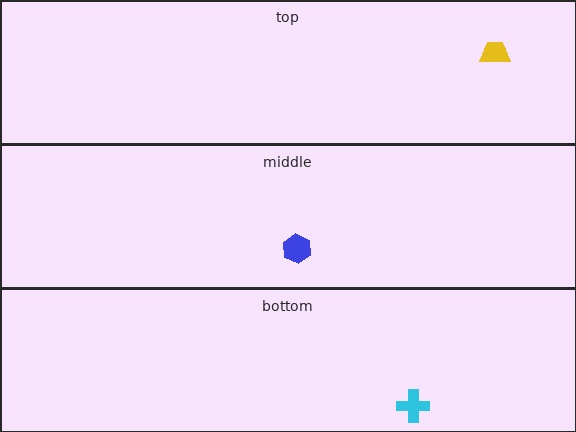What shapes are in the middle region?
The blue hexagon.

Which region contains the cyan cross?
The bottom region.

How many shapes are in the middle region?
1.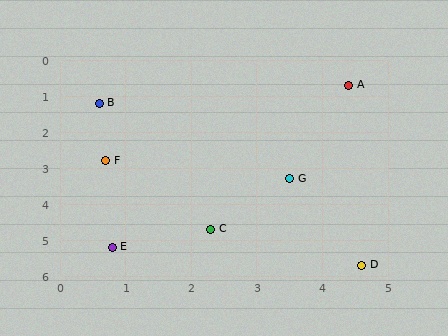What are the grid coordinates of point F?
Point F is at approximately (0.7, 2.8).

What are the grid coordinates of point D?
Point D is at approximately (4.6, 5.7).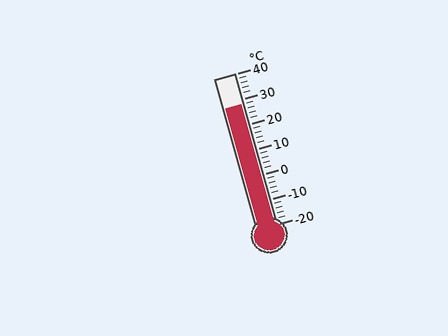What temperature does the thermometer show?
The thermometer shows approximately 28°C.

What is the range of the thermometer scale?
The thermometer scale ranges from -20°C to 40°C.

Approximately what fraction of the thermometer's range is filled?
The thermometer is filled to approximately 80% of its range.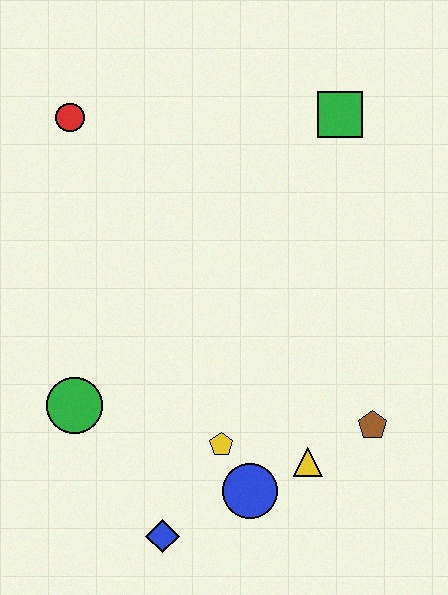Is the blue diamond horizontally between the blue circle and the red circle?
Yes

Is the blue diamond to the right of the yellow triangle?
No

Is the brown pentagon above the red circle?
No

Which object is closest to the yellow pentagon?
The blue circle is closest to the yellow pentagon.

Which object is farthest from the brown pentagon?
The red circle is farthest from the brown pentagon.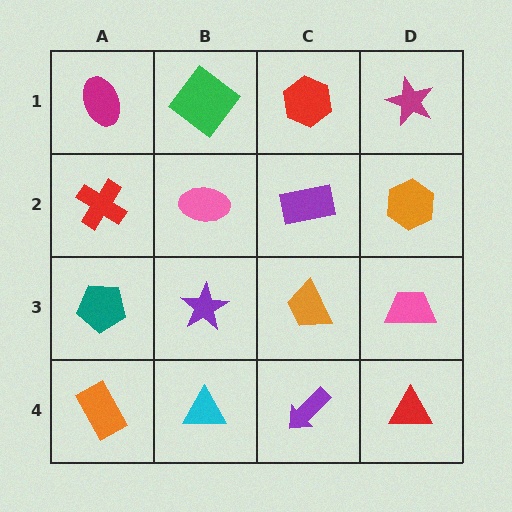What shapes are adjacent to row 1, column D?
An orange hexagon (row 2, column D), a red hexagon (row 1, column C).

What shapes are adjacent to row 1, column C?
A purple rectangle (row 2, column C), a green diamond (row 1, column B), a magenta star (row 1, column D).